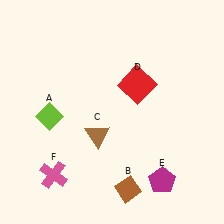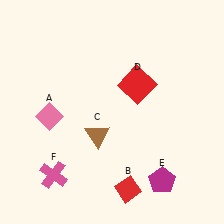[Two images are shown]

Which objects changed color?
A changed from lime to pink. B changed from brown to red.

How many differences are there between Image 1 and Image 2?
There are 2 differences between the two images.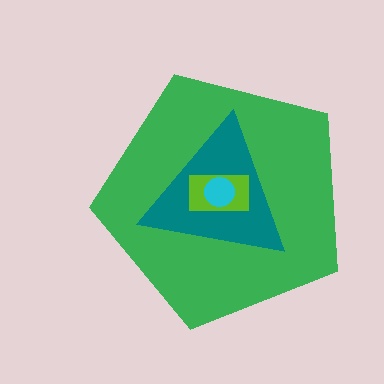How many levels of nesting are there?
4.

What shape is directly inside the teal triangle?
The lime rectangle.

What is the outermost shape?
The green pentagon.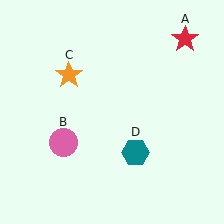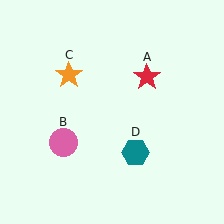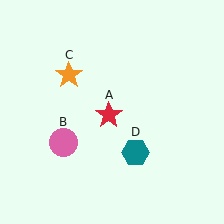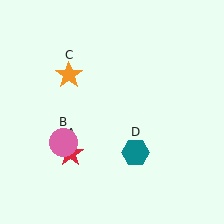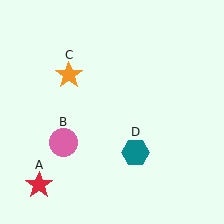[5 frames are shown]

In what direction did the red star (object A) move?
The red star (object A) moved down and to the left.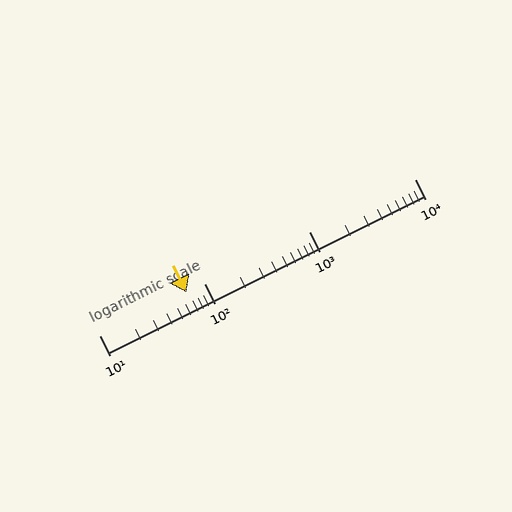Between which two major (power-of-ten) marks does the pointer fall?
The pointer is between 10 and 100.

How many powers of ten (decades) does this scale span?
The scale spans 3 decades, from 10 to 10000.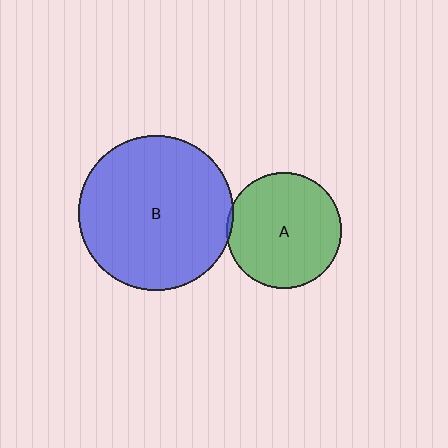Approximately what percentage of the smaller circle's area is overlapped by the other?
Approximately 5%.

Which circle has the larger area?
Circle B (blue).